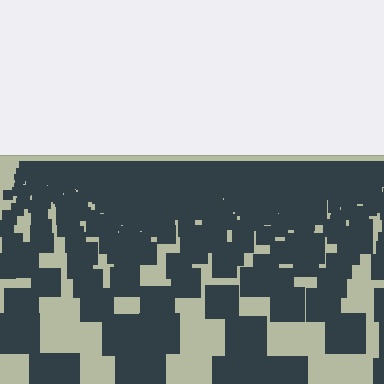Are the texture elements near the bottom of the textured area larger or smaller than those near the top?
Larger. Near the bottom, elements are closer to the viewer and appear at a bigger on-screen size.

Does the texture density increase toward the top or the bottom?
Density increases toward the top.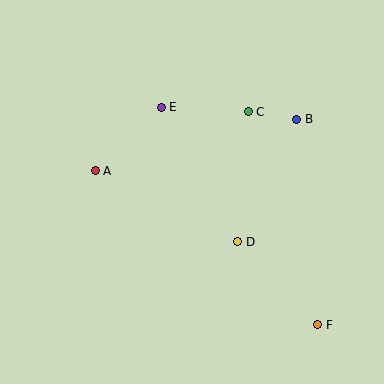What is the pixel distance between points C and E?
The distance between C and E is 87 pixels.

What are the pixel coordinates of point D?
Point D is at (238, 242).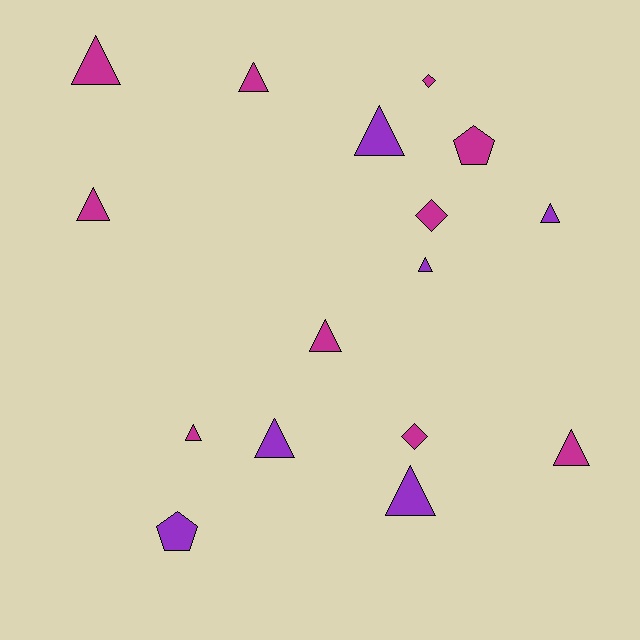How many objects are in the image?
There are 16 objects.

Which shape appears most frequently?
Triangle, with 11 objects.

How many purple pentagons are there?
There is 1 purple pentagon.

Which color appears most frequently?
Magenta, with 10 objects.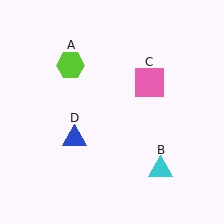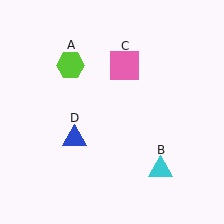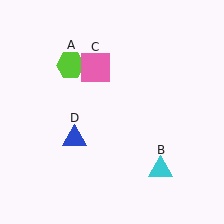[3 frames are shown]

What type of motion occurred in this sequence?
The pink square (object C) rotated counterclockwise around the center of the scene.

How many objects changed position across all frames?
1 object changed position: pink square (object C).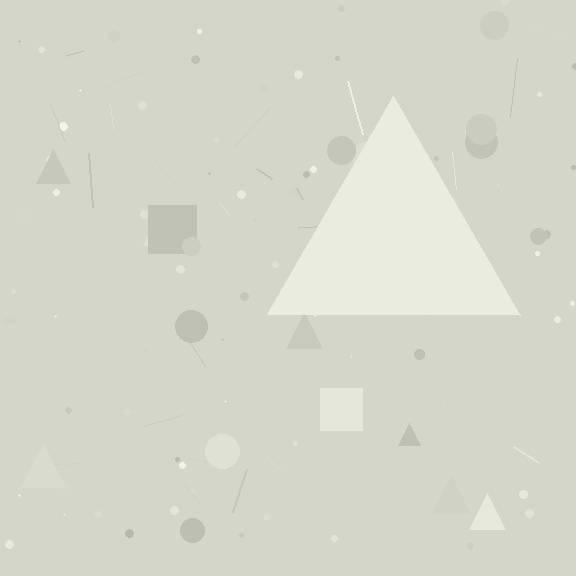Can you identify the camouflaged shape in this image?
The camouflaged shape is a triangle.